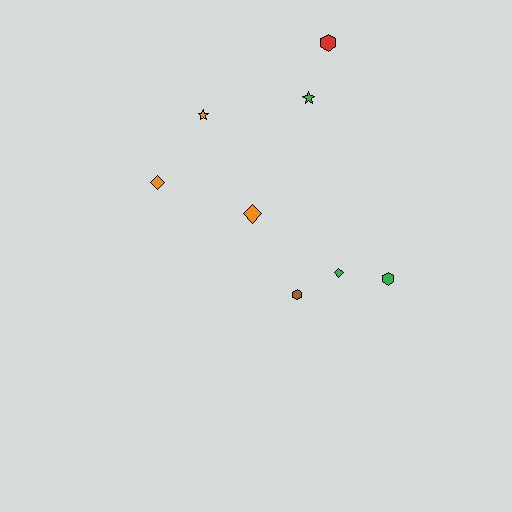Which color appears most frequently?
Green, with 3 objects.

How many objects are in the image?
There are 8 objects.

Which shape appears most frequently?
Hexagon, with 3 objects.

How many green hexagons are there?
There is 1 green hexagon.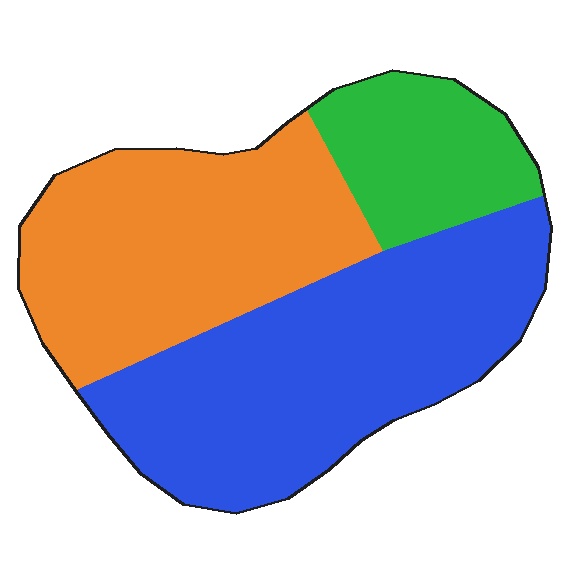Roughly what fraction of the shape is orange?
Orange takes up about three eighths (3/8) of the shape.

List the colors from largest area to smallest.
From largest to smallest: blue, orange, green.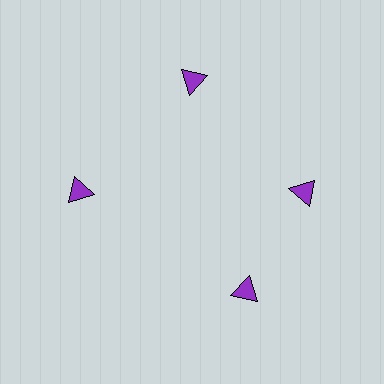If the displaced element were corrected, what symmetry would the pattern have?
It would have 4-fold rotational symmetry — the pattern would map onto itself every 90 degrees.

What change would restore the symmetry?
The symmetry would be restored by rotating it back into even spacing with its neighbors so that all 4 triangles sit at equal angles and equal distance from the center.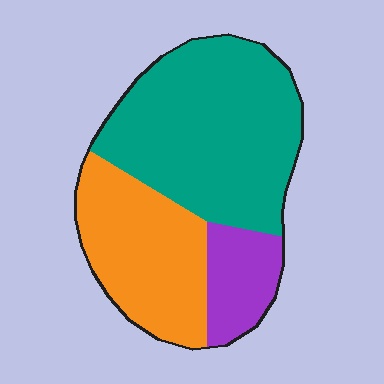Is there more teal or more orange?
Teal.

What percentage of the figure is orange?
Orange covers roughly 30% of the figure.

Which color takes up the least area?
Purple, at roughly 15%.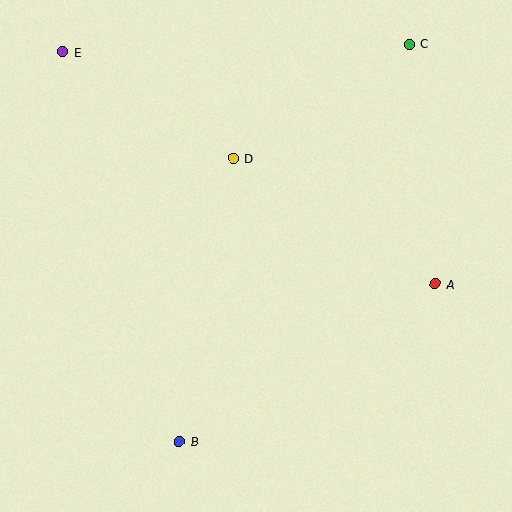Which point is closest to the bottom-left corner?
Point B is closest to the bottom-left corner.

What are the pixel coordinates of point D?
Point D is at (233, 158).